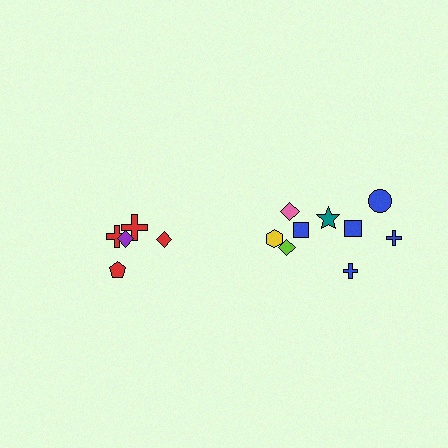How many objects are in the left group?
There are 6 objects.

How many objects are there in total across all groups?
There are 14 objects.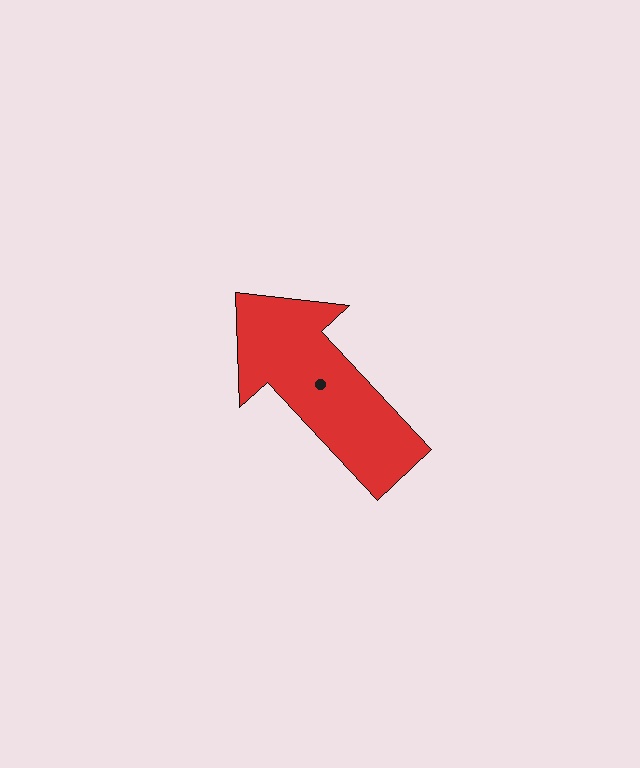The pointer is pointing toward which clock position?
Roughly 11 o'clock.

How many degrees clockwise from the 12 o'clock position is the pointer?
Approximately 317 degrees.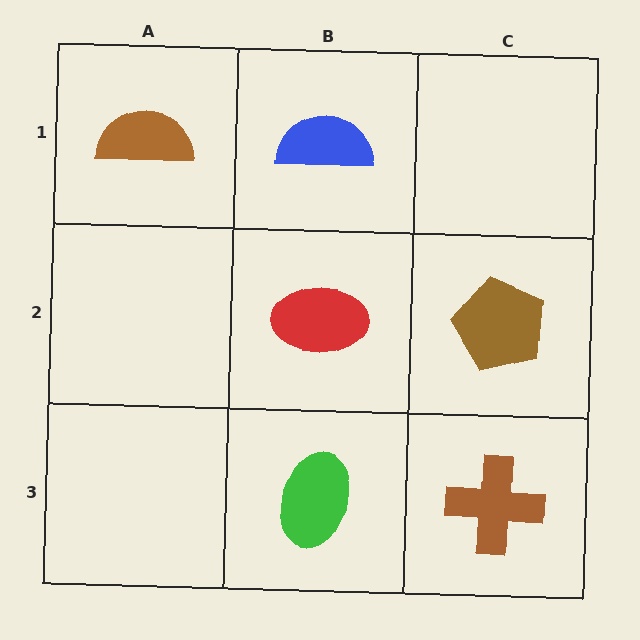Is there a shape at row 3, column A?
No, that cell is empty.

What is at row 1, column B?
A blue semicircle.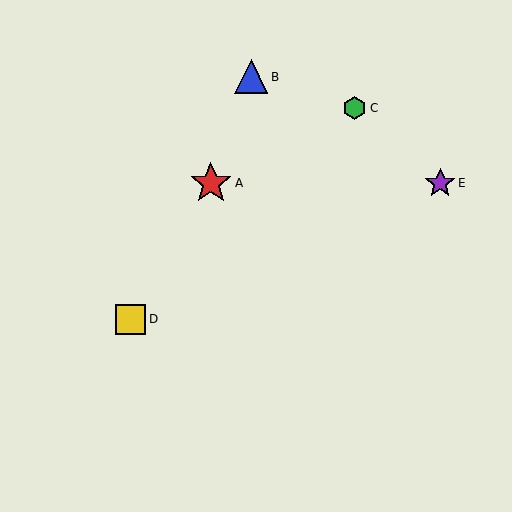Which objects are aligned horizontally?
Objects A, E are aligned horizontally.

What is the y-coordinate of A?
Object A is at y≈183.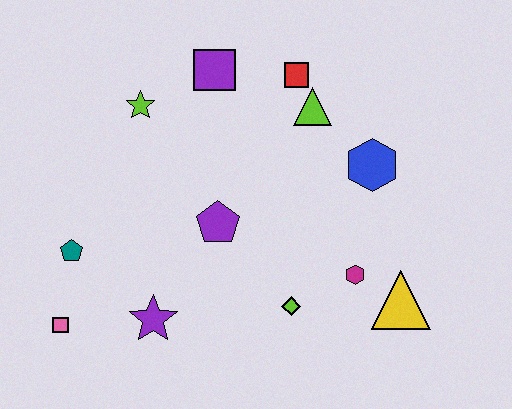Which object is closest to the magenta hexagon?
The yellow triangle is closest to the magenta hexagon.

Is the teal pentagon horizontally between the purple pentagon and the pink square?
Yes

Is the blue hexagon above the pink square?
Yes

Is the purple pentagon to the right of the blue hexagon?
No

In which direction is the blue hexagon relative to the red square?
The blue hexagon is below the red square.